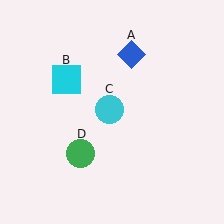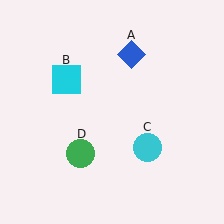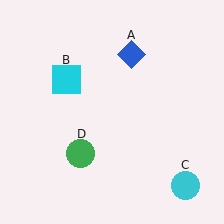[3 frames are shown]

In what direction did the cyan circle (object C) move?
The cyan circle (object C) moved down and to the right.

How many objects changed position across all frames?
1 object changed position: cyan circle (object C).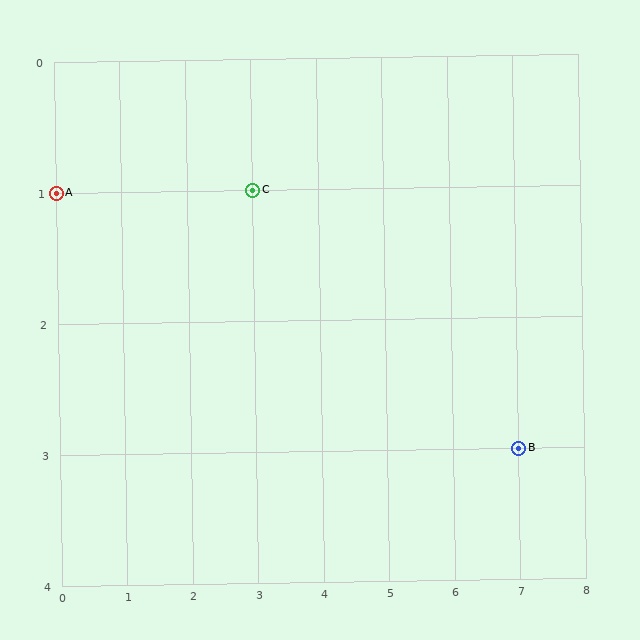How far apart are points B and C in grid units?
Points B and C are 4 columns and 2 rows apart (about 4.5 grid units diagonally).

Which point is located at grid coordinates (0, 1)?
Point A is at (0, 1).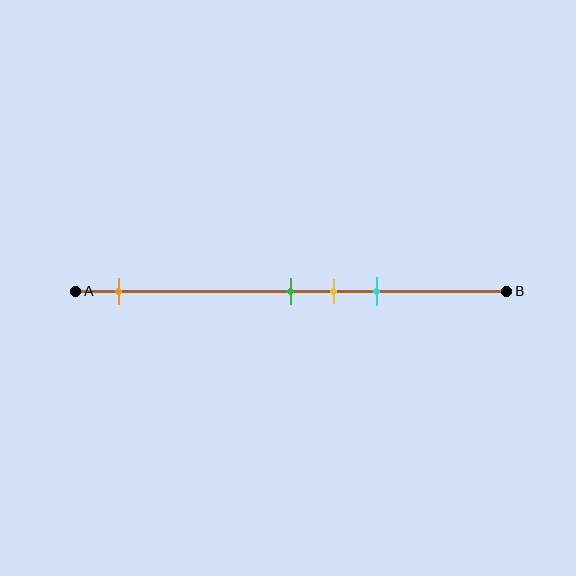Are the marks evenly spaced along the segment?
No, the marks are not evenly spaced.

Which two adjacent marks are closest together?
The green and yellow marks are the closest adjacent pair.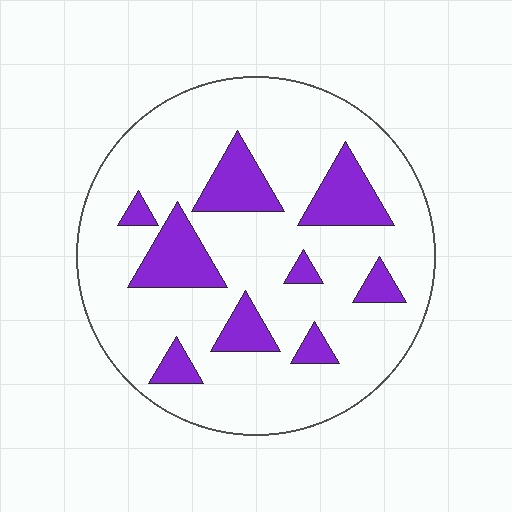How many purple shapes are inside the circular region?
9.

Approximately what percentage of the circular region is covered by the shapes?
Approximately 20%.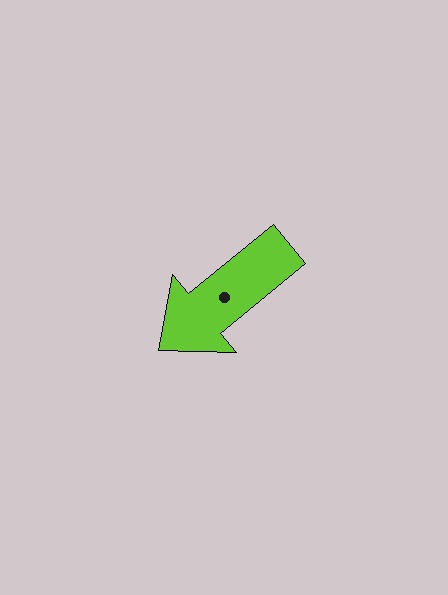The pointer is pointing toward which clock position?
Roughly 8 o'clock.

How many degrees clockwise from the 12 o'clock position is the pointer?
Approximately 231 degrees.